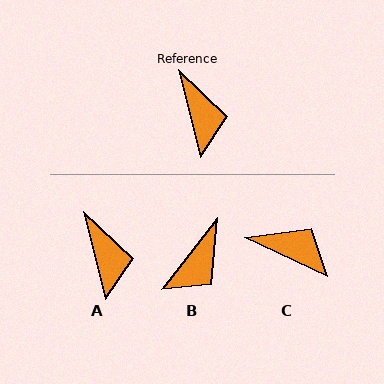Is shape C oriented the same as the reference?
No, it is off by about 51 degrees.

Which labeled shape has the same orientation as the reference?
A.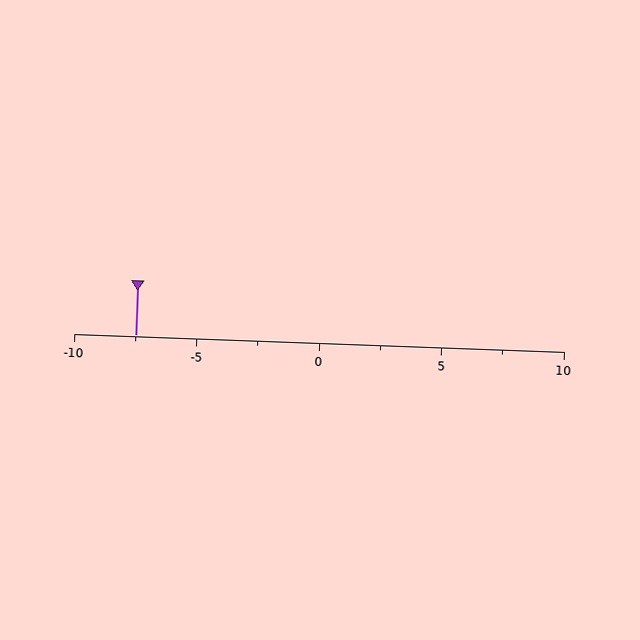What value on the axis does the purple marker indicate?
The marker indicates approximately -7.5.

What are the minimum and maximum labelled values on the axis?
The axis runs from -10 to 10.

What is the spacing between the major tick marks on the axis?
The major ticks are spaced 5 apart.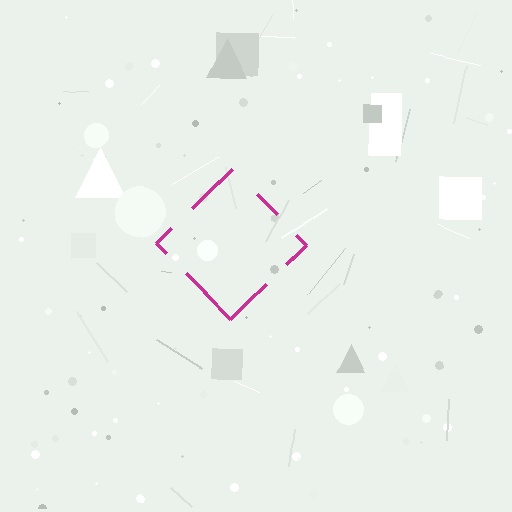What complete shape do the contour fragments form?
The contour fragments form a diamond.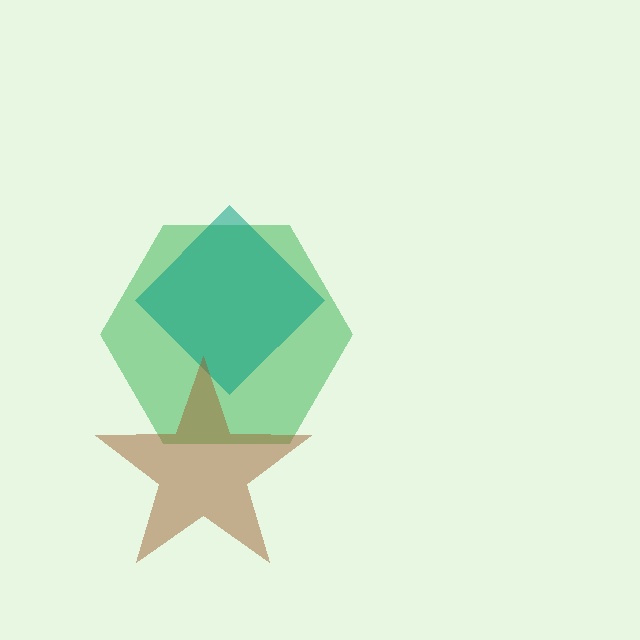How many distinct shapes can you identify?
There are 3 distinct shapes: a green hexagon, a teal diamond, a brown star.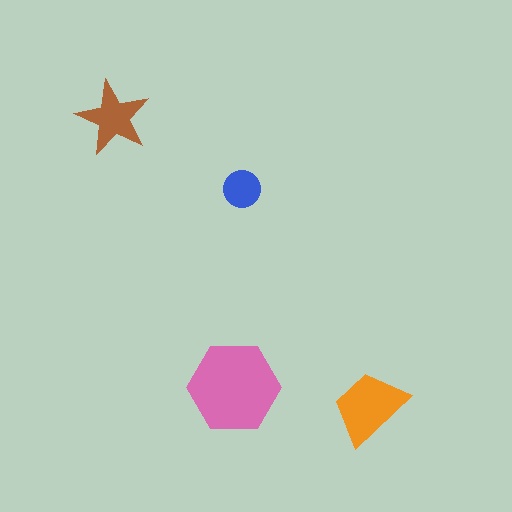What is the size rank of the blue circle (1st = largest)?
4th.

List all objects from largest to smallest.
The pink hexagon, the orange trapezoid, the brown star, the blue circle.